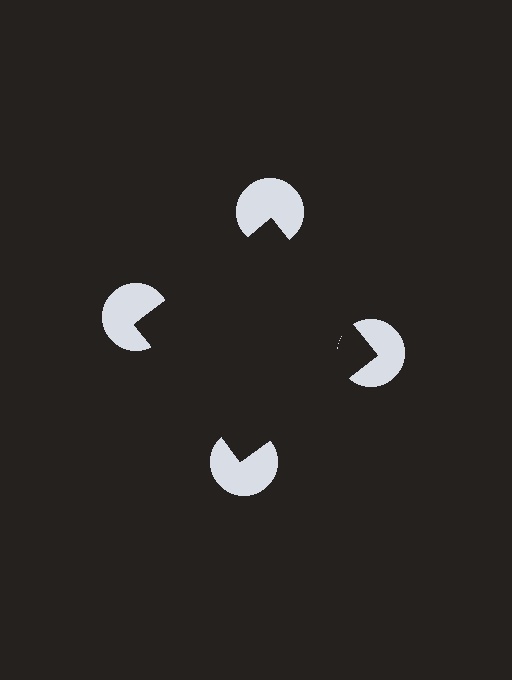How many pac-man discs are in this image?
There are 4 — one at each vertex of the illusory square.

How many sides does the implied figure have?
4 sides.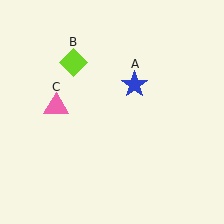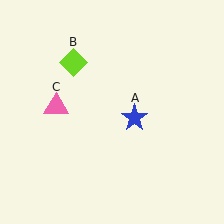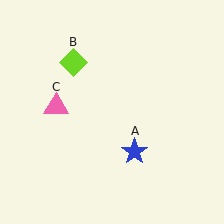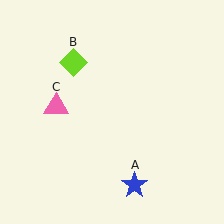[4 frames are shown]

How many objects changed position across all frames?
1 object changed position: blue star (object A).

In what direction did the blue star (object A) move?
The blue star (object A) moved down.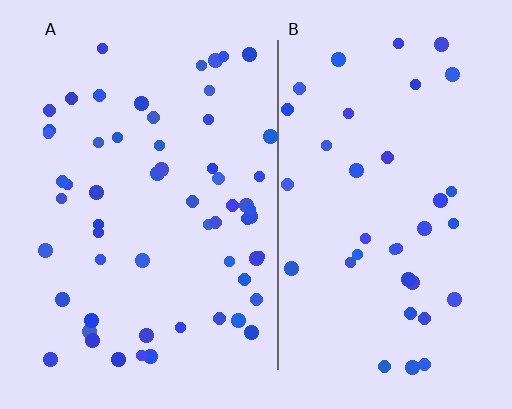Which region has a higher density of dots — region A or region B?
A (the left).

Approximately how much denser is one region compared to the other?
Approximately 1.6× — region A over region B.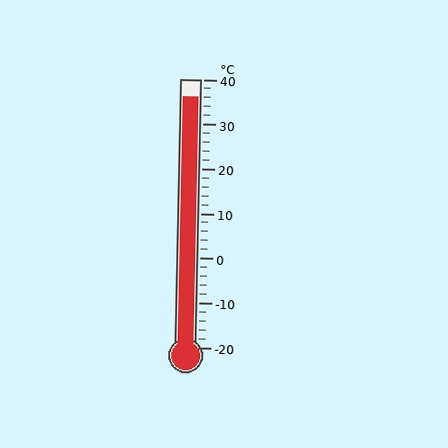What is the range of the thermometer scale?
The thermometer scale ranges from -20°C to 40°C.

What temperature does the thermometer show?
The thermometer shows approximately 36°C.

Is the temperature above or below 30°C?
The temperature is above 30°C.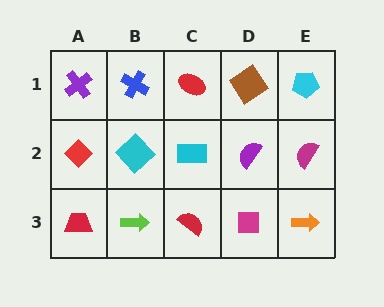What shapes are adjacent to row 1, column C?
A cyan rectangle (row 2, column C), a blue cross (row 1, column B), a brown diamond (row 1, column D).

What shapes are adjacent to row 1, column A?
A red diamond (row 2, column A), a blue cross (row 1, column B).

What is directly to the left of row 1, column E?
A brown diamond.